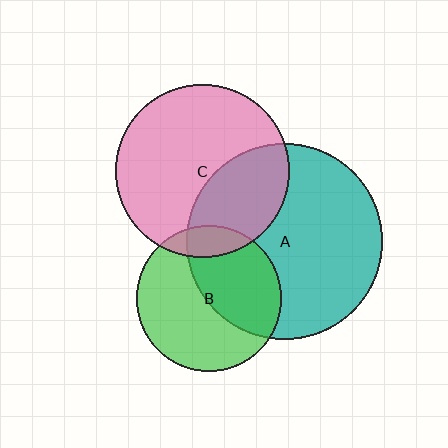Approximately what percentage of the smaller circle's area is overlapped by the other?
Approximately 45%.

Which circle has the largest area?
Circle A (teal).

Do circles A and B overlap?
Yes.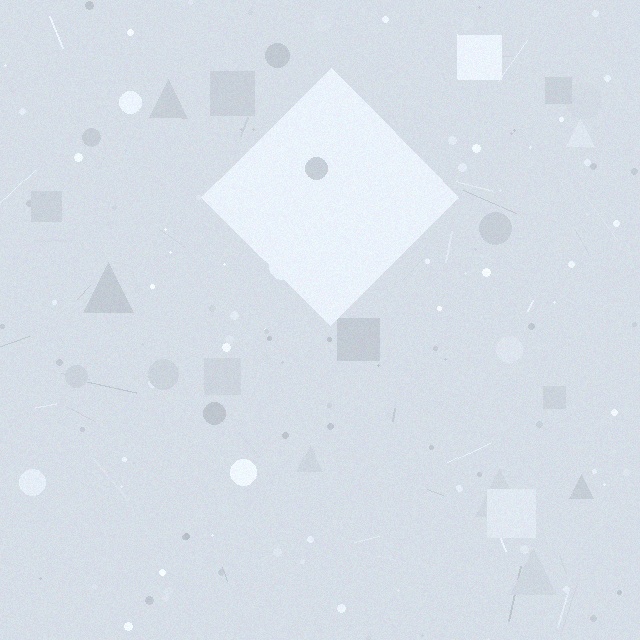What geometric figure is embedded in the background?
A diamond is embedded in the background.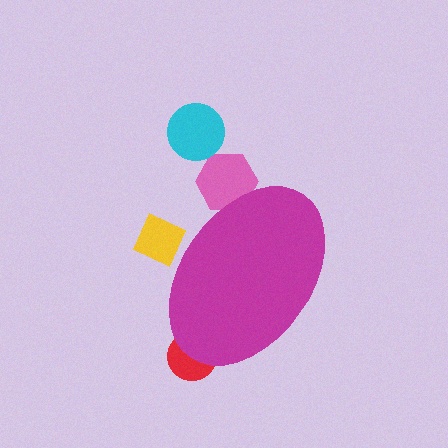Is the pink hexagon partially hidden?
Yes, the pink hexagon is partially hidden behind the magenta ellipse.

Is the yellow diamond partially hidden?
Yes, the yellow diamond is partially hidden behind the magenta ellipse.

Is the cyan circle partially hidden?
No, the cyan circle is fully visible.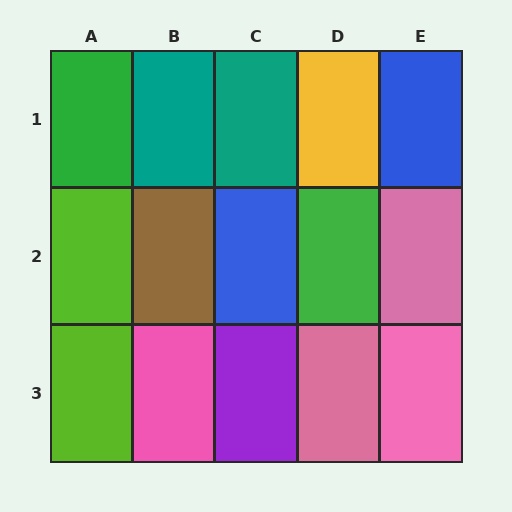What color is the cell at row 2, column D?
Green.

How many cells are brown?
1 cell is brown.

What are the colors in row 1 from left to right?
Green, teal, teal, yellow, blue.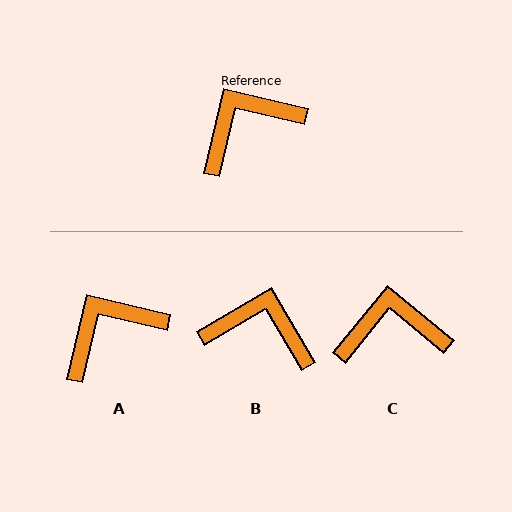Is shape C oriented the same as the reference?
No, it is off by about 26 degrees.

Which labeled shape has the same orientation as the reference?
A.